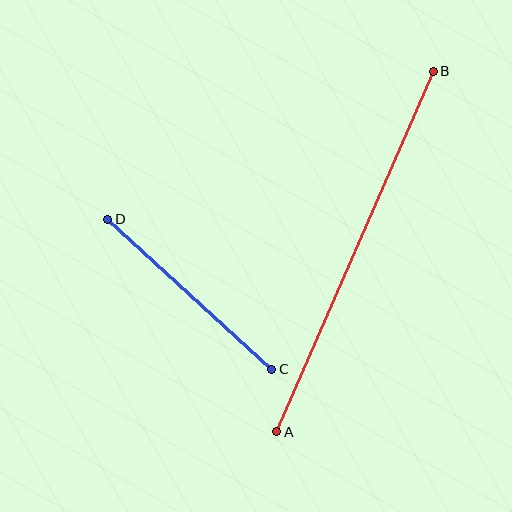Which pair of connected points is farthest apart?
Points A and B are farthest apart.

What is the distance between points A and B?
The distance is approximately 393 pixels.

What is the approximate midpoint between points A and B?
The midpoint is at approximately (355, 252) pixels.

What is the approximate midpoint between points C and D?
The midpoint is at approximately (190, 294) pixels.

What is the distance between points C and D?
The distance is approximately 222 pixels.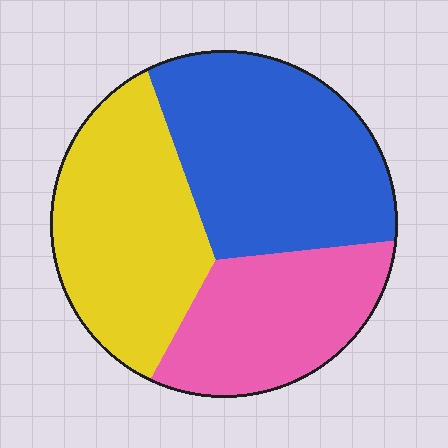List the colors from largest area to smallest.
From largest to smallest: blue, yellow, pink.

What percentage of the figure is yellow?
Yellow covers around 35% of the figure.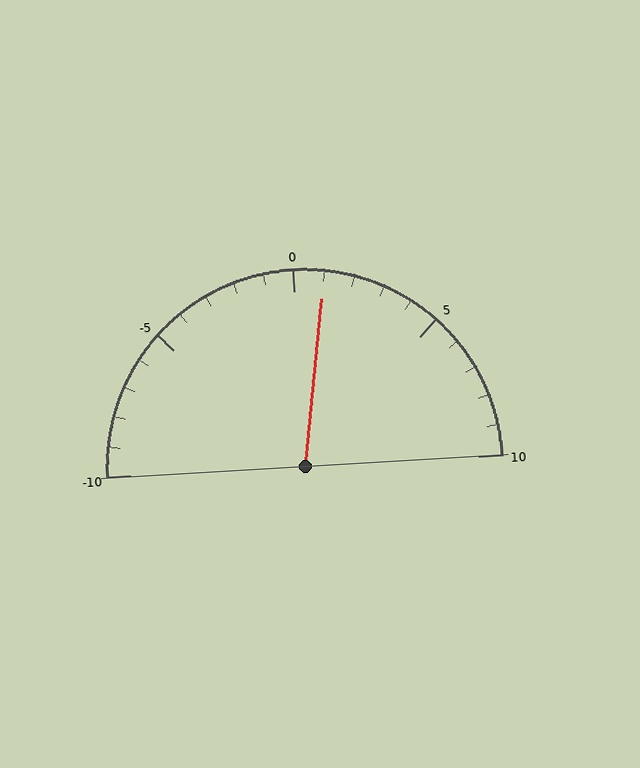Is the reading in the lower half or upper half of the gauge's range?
The reading is in the upper half of the range (-10 to 10).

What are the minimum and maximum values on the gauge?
The gauge ranges from -10 to 10.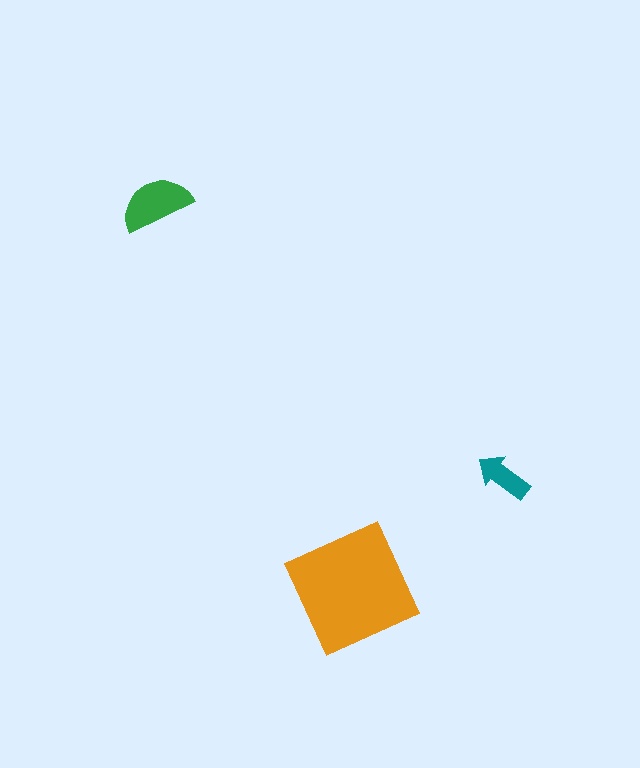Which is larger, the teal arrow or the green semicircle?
The green semicircle.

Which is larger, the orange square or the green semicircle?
The orange square.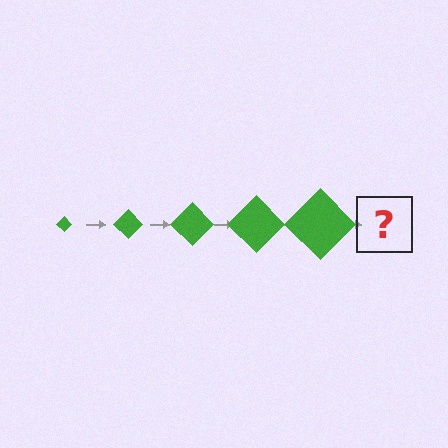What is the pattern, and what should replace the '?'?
The pattern is that the diamond gets progressively larger each step. The '?' should be a green diamond, larger than the previous one.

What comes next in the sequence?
The next element should be a green diamond, larger than the previous one.